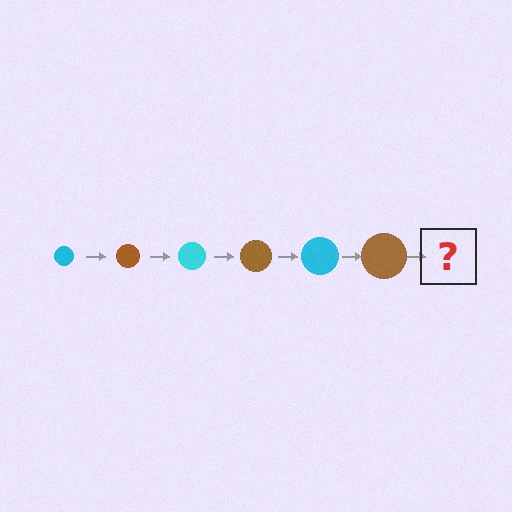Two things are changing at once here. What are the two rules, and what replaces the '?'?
The two rules are that the circle grows larger each step and the color cycles through cyan and brown. The '?' should be a cyan circle, larger than the previous one.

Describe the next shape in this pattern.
It should be a cyan circle, larger than the previous one.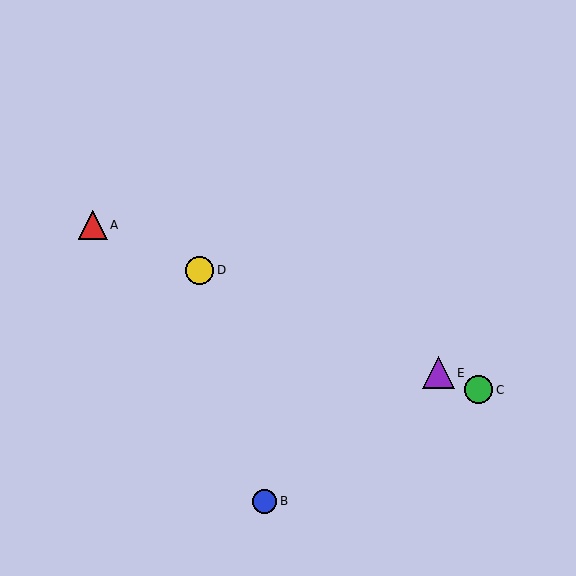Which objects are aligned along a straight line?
Objects A, C, D, E are aligned along a straight line.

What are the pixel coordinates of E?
Object E is at (438, 373).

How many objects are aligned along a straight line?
4 objects (A, C, D, E) are aligned along a straight line.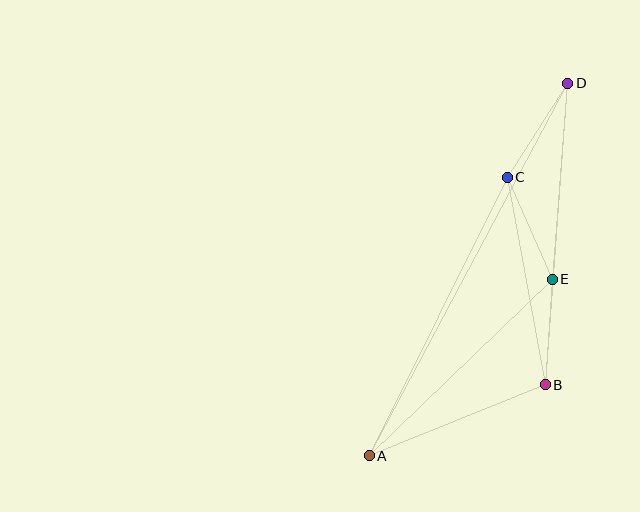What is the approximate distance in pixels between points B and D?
The distance between B and D is approximately 302 pixels.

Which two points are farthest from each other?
Points A and D are farthest from each other.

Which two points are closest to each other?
Points B and E are closest to each other.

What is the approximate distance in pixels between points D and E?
The distance between D and E is approximately 196 pixels.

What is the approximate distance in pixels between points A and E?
The distance between A and E is approximately 254 pixels.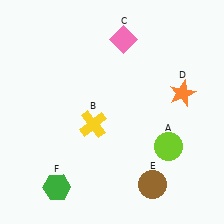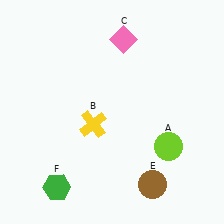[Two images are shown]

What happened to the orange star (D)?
The orange star (D) was removed in Image 2. It was in the top-right area of Image 1.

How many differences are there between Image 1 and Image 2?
There is 1 difference between the two images.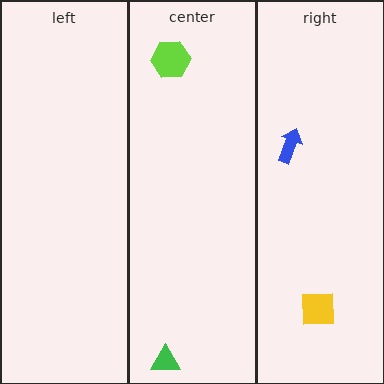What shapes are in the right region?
The blue arrow, the yellow square.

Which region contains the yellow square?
The right region.